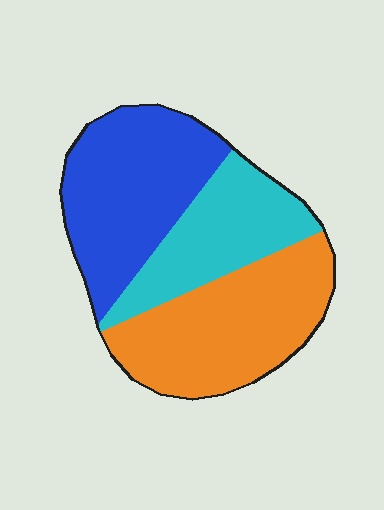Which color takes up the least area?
Cyan, at roughly 25%.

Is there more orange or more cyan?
Orange.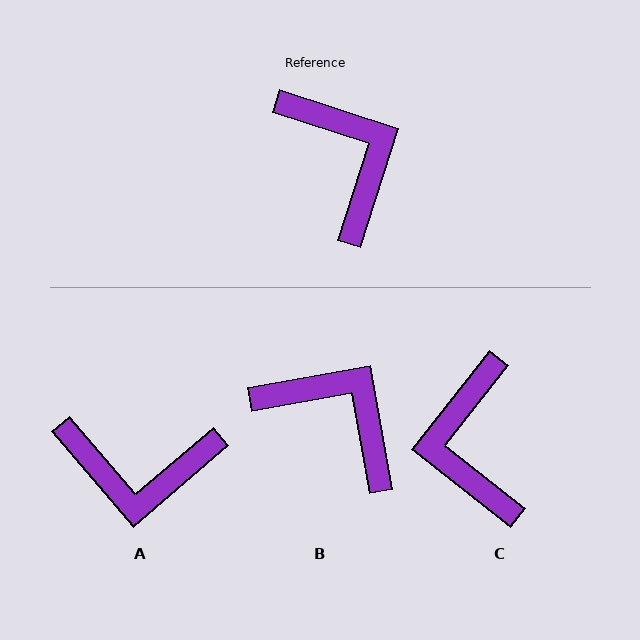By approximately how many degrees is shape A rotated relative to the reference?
Approximately 122 degrees clockwise.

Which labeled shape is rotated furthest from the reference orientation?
C, about 160 degrees away.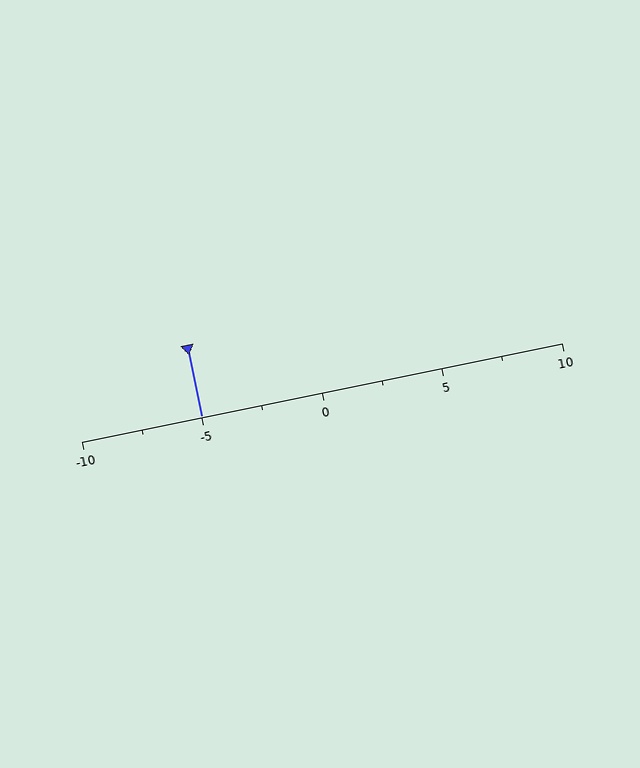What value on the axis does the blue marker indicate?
The marker indicates approximately -5.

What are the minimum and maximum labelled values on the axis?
The axis runs from -10 to 10.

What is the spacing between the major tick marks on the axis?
The major ticks are spaced 5 apart.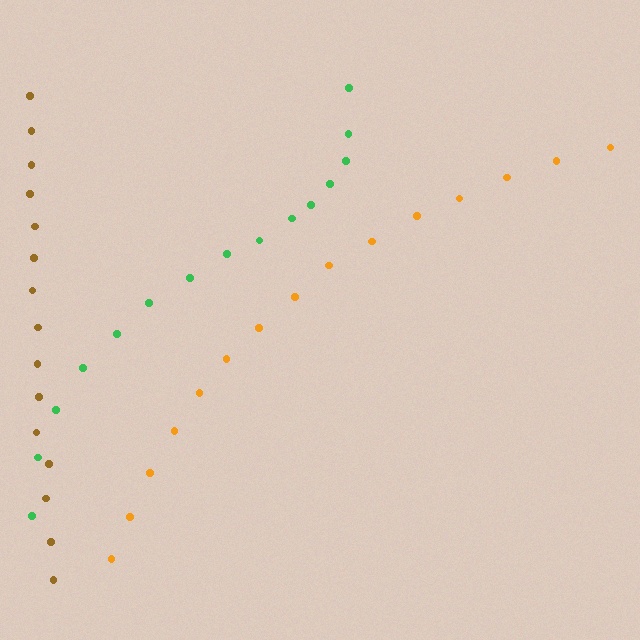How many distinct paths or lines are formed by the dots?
There are 3 distinct paths.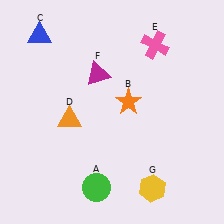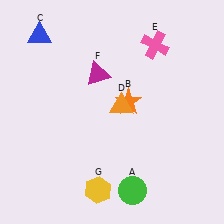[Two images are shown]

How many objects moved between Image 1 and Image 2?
3 objects moved between the two images.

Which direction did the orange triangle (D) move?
The orange triangle (D) moved right.